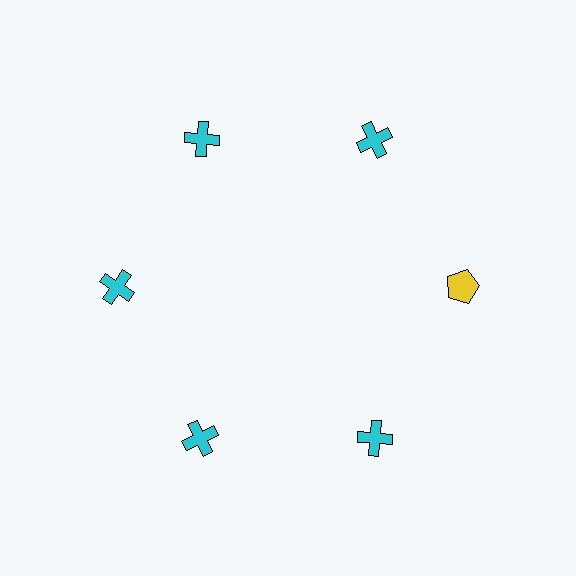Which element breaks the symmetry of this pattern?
The yellow pentagon at roughly the 3 o'clock position breaks the symmetry. All other shapes are cyan crosses.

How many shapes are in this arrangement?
There are 6 shapes arranged in a ring pattern.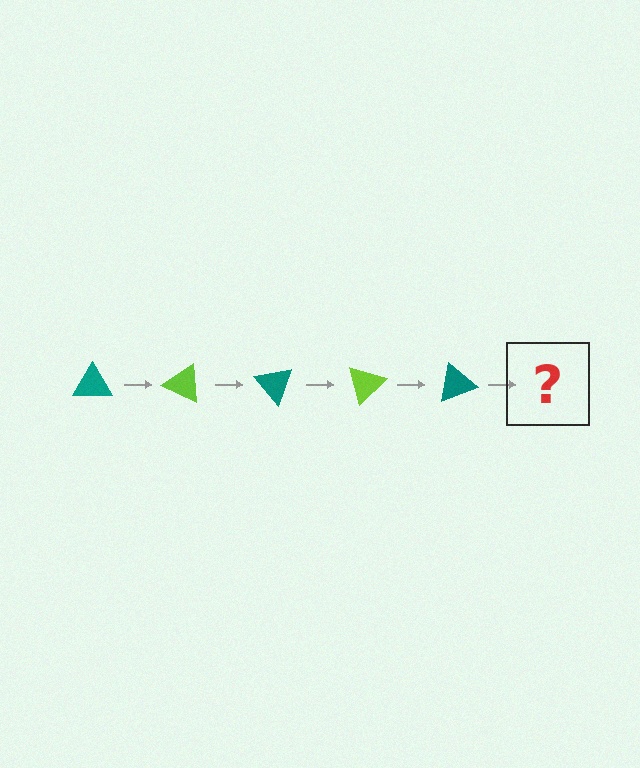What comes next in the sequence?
The next element should be a lime triangle, rotated 125 degrees from the start.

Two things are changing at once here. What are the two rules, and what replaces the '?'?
The two rules are that it rotates 25 degrees each step and the color cycles through teal and lime. The '?' should be a lime triangle, rotated 125 degrees from the start.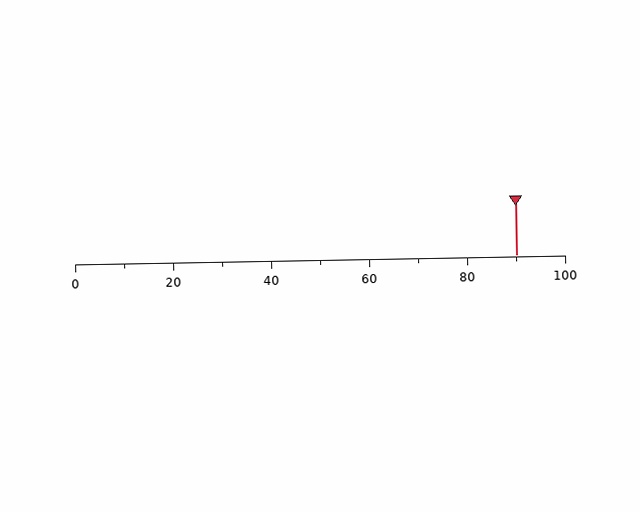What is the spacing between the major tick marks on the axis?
The major ticks are spaced 20 apart.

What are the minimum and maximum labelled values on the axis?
The axis runs from 0 to 100.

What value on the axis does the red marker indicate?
The marker indicates approximately 90.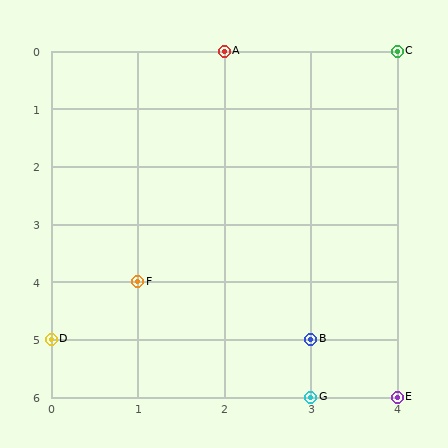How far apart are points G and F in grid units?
Points G and F are 2 columns and 2 rows apart (about 2.8 grid units diagonally).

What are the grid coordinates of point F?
Point F is at grid coordinates (1, 4).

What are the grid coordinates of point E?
Point E is at grid coordinates (4, 6).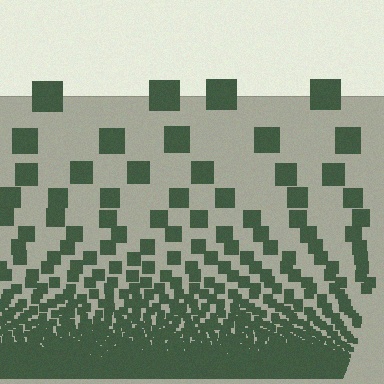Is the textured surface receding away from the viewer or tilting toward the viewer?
The surface appears to tilt toward the viewer. Texture elements get larger and sparser toward the top.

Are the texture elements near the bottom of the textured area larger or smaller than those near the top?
Smaller. The gradient is inverted — elements near the bottom are smaller and denser.